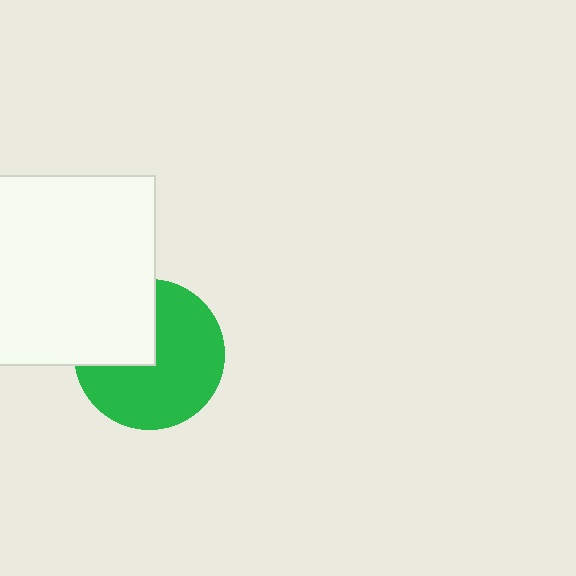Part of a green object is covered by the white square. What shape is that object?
It is a circle.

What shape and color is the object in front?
The object in front is a white square.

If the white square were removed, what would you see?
You would see the complete green circle.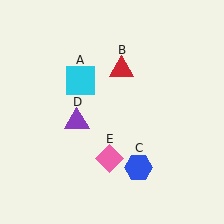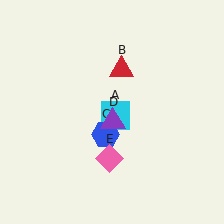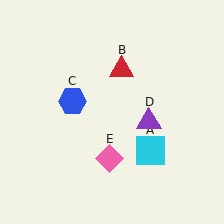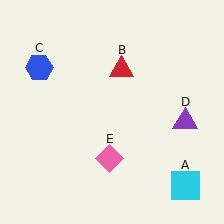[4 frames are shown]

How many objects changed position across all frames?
3 objects changed position: cyan square (object A), blue hexagon (object C), purple triangle (object D).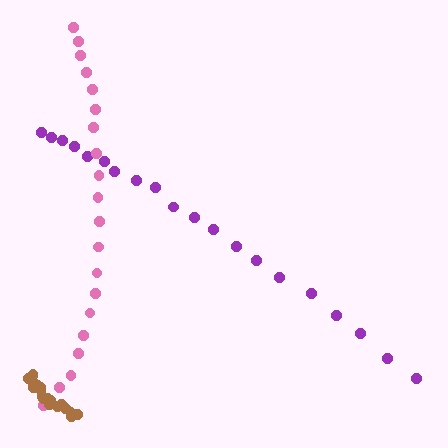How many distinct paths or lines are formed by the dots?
There are 3 distinct paths.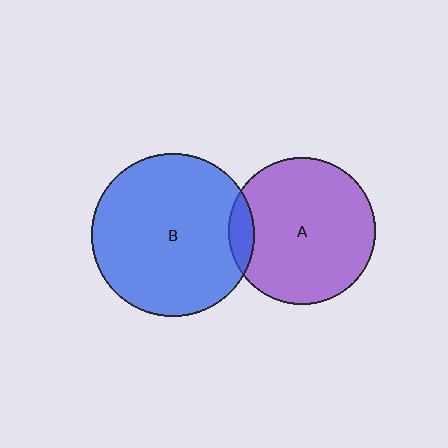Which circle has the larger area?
Circle B (blue).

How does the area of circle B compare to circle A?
Approximately 1.2 times.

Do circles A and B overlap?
Yes.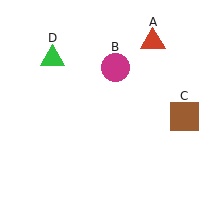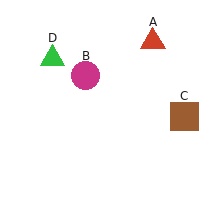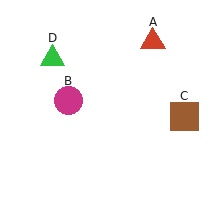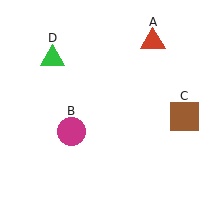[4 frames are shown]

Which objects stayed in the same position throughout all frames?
Red triangle (object A) and brown square (object C) and green triangle (object D) remained stationary.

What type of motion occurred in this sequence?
The magenta circle (object B) rotated counterclockwise around the center of the scene.